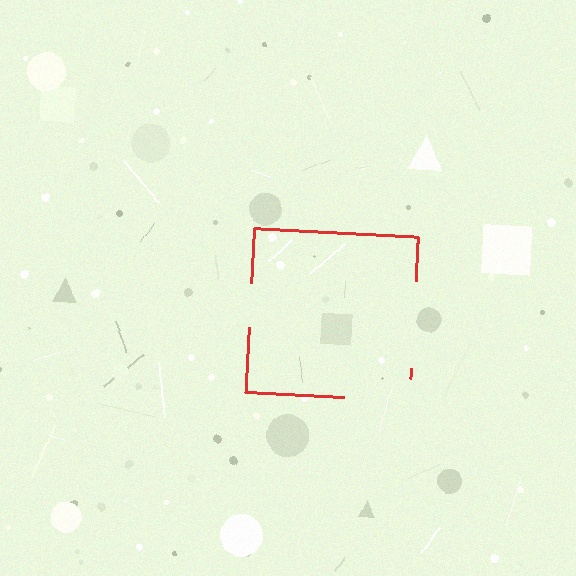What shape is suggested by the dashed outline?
The dashed outline suggests a square.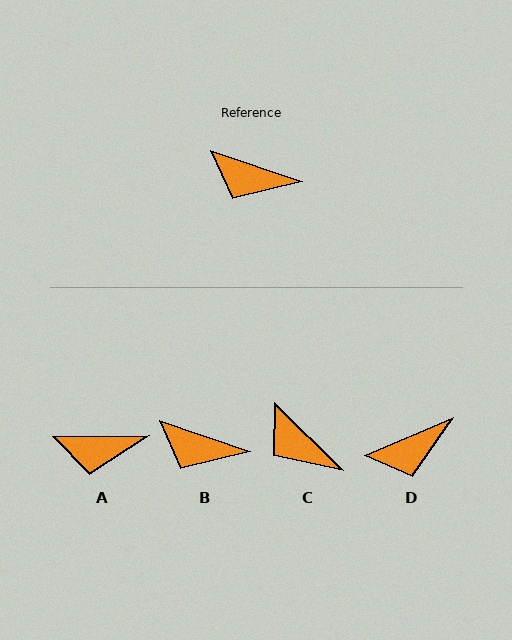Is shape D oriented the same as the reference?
No, it is off by about 42 degrees.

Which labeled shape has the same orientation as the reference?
B.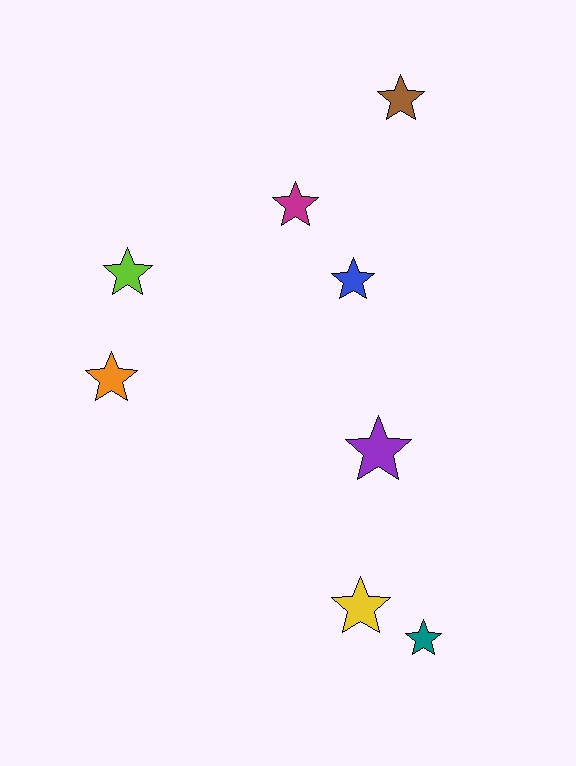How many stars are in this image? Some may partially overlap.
There are 8 stars.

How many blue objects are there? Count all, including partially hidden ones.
There is 1 blue object.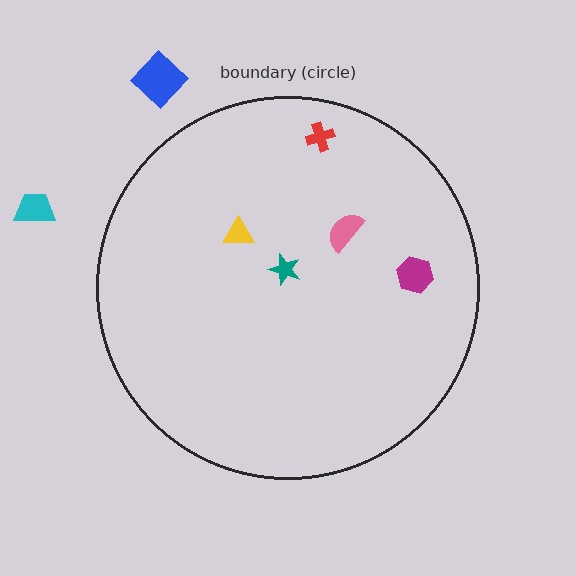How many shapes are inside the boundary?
5 inside, 2 outside.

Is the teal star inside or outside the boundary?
Inside.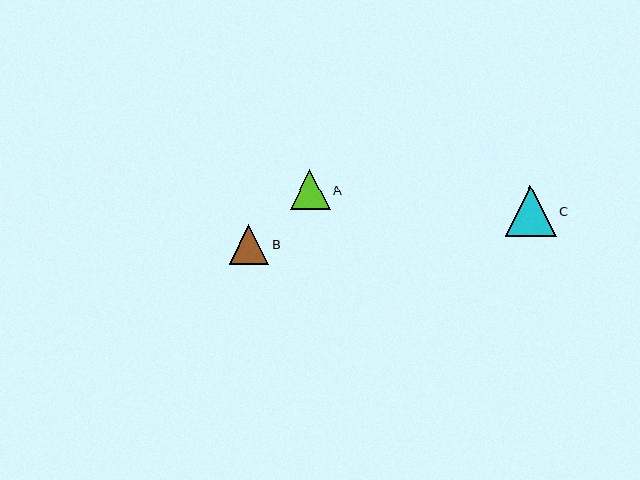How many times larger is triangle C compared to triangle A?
Triangle C is approximately 1.3 times the size of triangle A.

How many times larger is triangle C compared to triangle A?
Triangle C is approximately 1.3 times the size of triangle A.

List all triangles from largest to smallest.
From largest to smallest: C, A, B.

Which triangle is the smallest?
Triangle B is the smallest with a size of approximately 40 pixels.